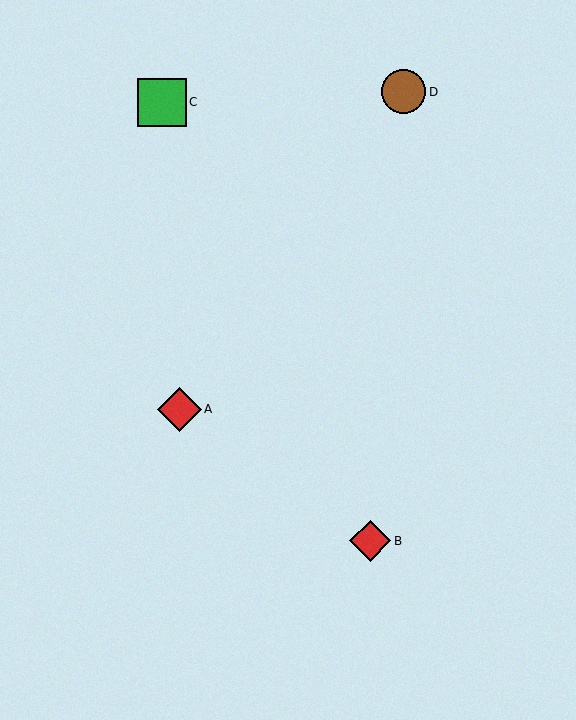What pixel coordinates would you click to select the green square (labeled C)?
Click at (162, 102) to select the green square C.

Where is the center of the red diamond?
The center of the red diamond is at (370, 541).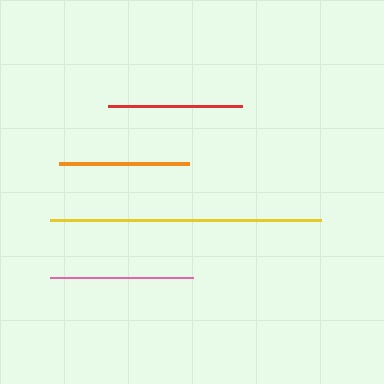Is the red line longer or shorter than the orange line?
The red line is longer than the orange line.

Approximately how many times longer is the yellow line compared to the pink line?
The yellow line is approximately 1.9 times the length of the pink line.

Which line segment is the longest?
The yellow line is the longest at approximately 271 pixels.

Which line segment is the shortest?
The orange line is the shortest at approximately 130 pixels.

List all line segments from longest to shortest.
From longest to shortest: yellow, pink, red, orange.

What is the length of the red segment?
The red segment is approximately 134 pixels long.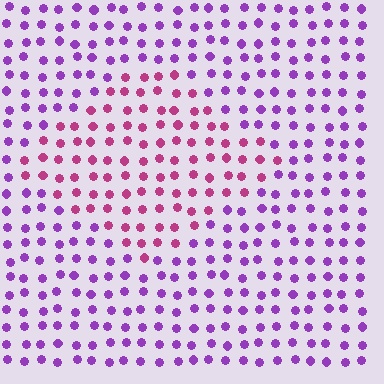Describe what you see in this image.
The image is filled with small purple elements in a uniform arrangement. A diamond-shaped region is visible where the elements are tinted to a slightly different hue, forming a subtle color boundary.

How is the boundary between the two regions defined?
The boundary is defined purely by a slight shift in hue (about 43 degrees). Spacing, size, and orientation are identical on both sides.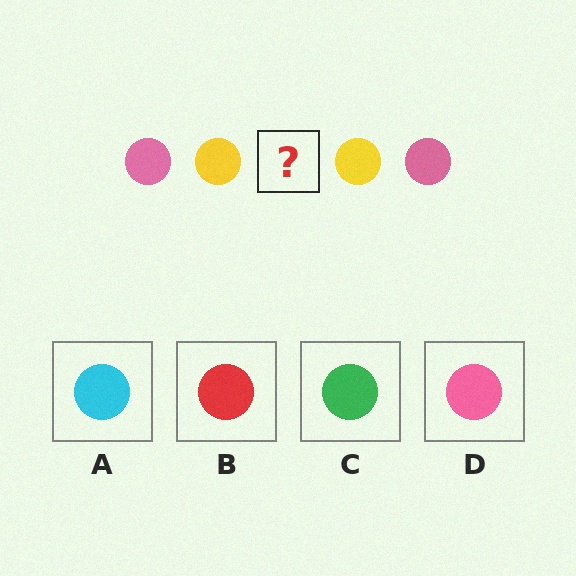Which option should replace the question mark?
Option D.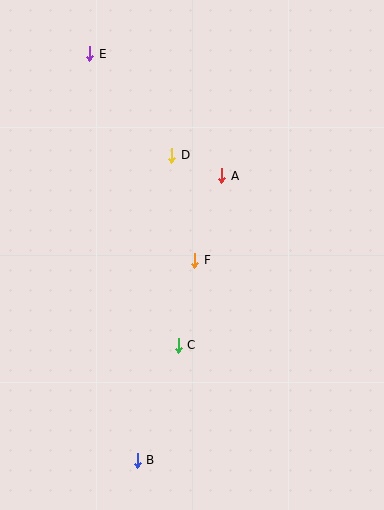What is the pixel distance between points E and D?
The distance between E and D is 130 pixels.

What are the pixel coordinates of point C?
Point C is at (178, 345).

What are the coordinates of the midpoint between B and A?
The midpoint between B and A is at (179, 318).